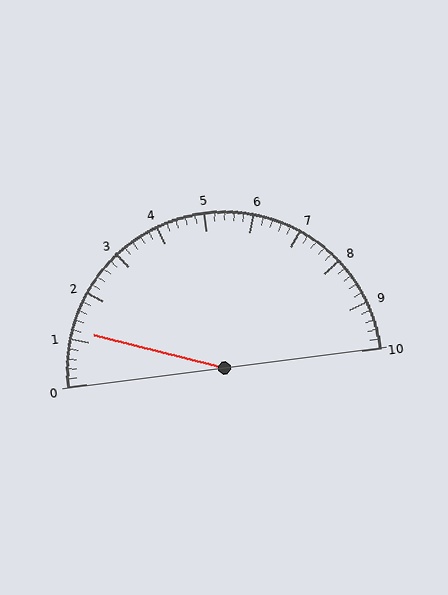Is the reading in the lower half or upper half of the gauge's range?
The reading is in the lower half of the range (0 to 10).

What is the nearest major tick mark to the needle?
The nearest major tick mark is 1.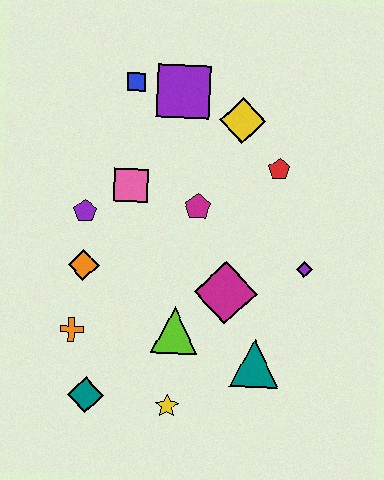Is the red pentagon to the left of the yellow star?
No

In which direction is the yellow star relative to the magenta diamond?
The yellow star is below the magenta diamond.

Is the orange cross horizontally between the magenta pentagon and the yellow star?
No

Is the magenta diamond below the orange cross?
No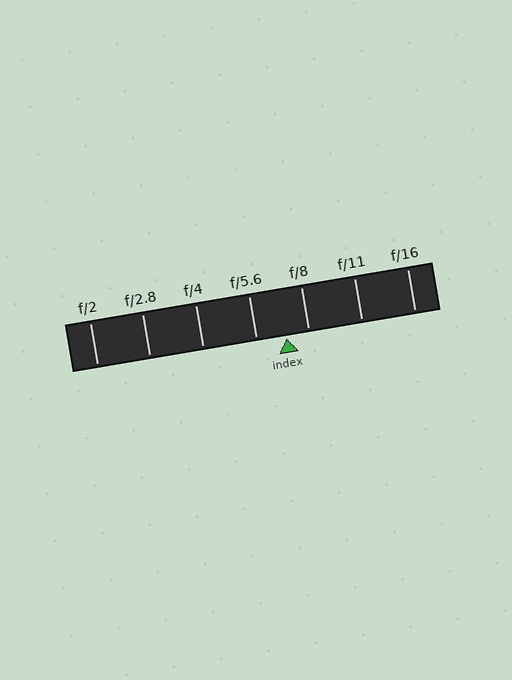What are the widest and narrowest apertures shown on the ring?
The widest aperture shown is f/2 and the narrowest is f/16.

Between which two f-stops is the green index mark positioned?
The index mark is between f/5.6 and f/8.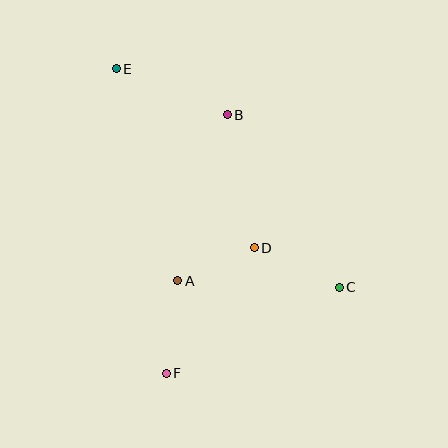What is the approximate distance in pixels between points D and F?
The distance between D and F is approximately 153 pixels.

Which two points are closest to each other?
Points A and D are closest to each other.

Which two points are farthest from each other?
Points C and E are farthest from each other.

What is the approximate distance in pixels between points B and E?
The distance between B and E is approximately 120 pixels.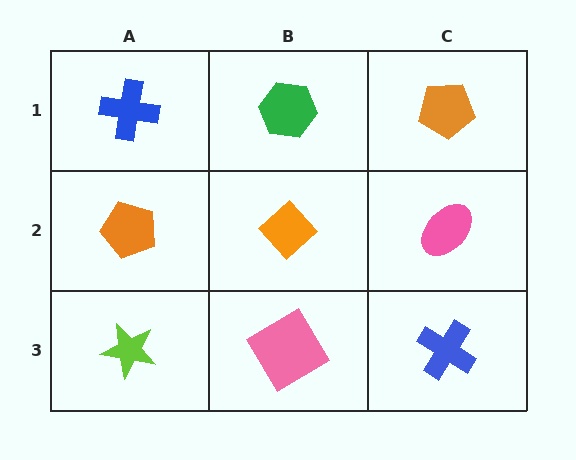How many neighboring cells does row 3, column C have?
2.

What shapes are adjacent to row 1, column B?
An orange diamond (row 2, column B), a blue cross (row 1, column A), an orange pentagon (row 1, column C).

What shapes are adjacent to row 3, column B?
An orange diamond (row 2, column B), a lime star (row 3, column A), a blue cross (row 3, column C).